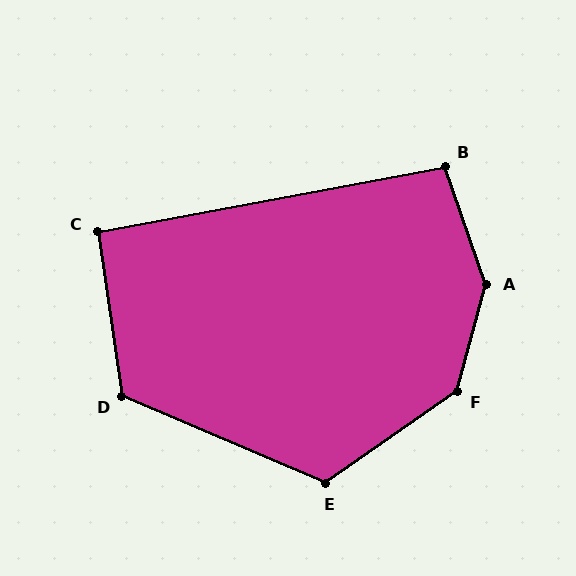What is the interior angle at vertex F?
Approximately 140 degrees (obtuse).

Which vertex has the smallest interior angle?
C, at approximately 92 degrees.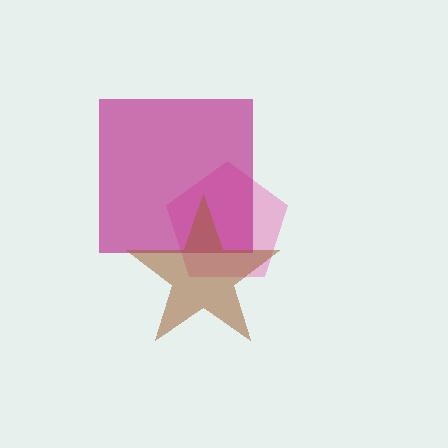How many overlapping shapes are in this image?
There are 3 overlapping shapes in the image.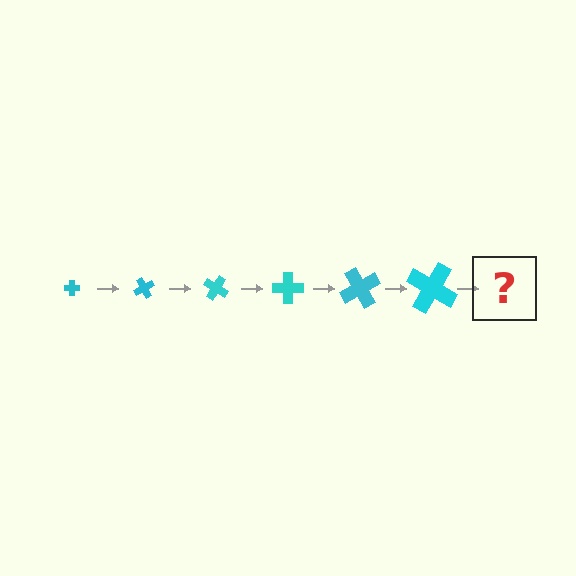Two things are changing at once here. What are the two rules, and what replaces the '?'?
The two rules are that the cross grows larger each step and it rotates 60 degrees each step. The '?' should be a cross, larger than the previous one and rotated 360 degrees from the start.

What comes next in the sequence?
The next element should be a cross, larger than the previous one and rotated 360 degrees from the start.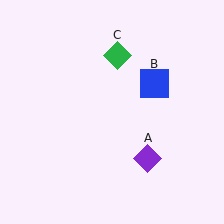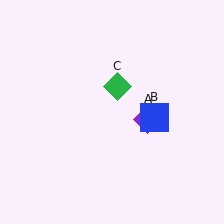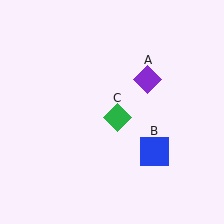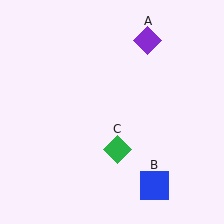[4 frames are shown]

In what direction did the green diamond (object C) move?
The green diamond (object C) moved down.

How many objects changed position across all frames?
3 objects changed position: purple diamond (object A), blue square (object B), green diamond (object C).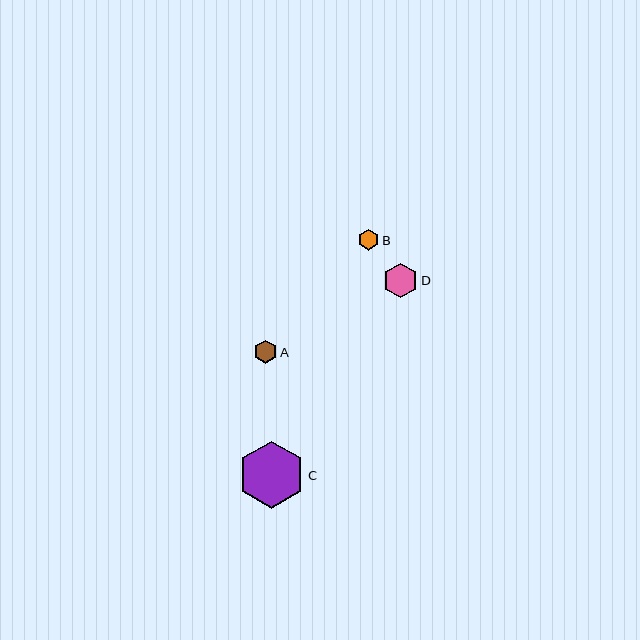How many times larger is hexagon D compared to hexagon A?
Hexagon D is approximately 1.5 times the size of hexagon A.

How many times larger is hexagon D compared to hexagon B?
Hexagon D is approximately 1.7 times the size of hexagon B.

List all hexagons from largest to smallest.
From largest to smallest: C, D, A, B.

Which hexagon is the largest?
Hexagon C is the largest with a size of approximately 67 pixels.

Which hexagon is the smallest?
Hexagon B is the smallest with a size of approximately 21 pixels.